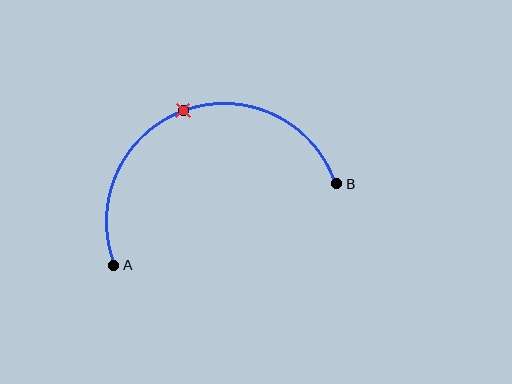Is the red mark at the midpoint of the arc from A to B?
Yes. The red mark lies on the arc at equal arc-length from both A and B — it is the arc midpoint.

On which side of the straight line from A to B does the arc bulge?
The arc bulges above the straight line connecting A and B.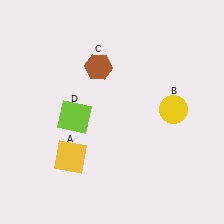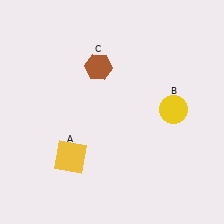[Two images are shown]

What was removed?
The lime square (D) was removed in Image 2.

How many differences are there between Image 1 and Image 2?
There is 1 difference between the two images.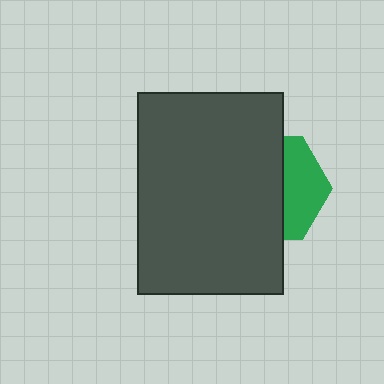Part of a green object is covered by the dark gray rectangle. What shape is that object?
It is a hexagon.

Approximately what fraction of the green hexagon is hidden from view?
Roughly 62% of the green hexagon is hidden behind the dark gray rectangle.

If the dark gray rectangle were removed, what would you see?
You would see the complete green hexagon.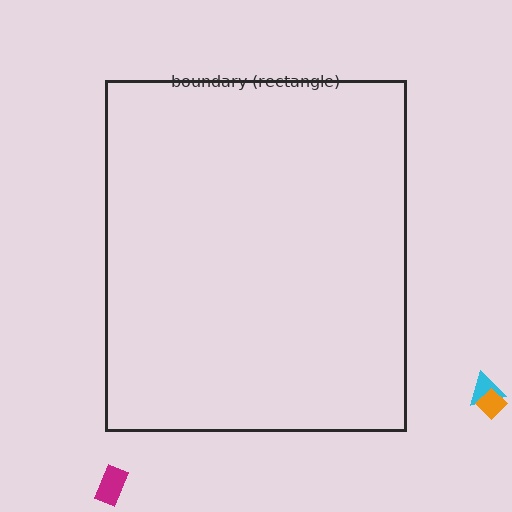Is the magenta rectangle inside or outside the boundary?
Outside.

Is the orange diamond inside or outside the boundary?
Outside.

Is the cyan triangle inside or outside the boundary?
Outside.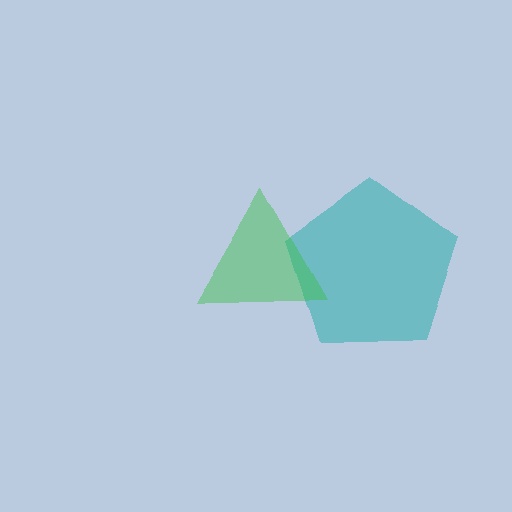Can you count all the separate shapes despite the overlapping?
Yes, there are 2 separate shapes.